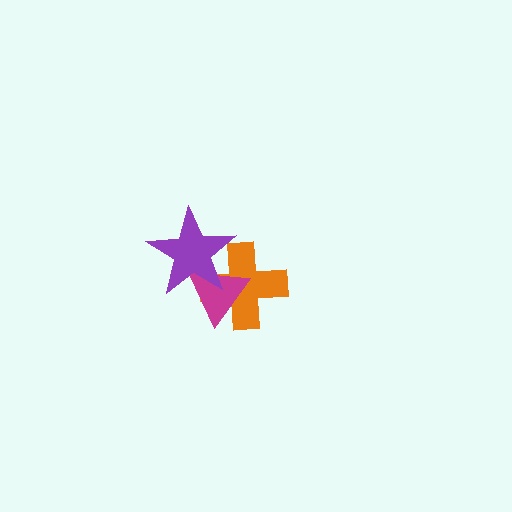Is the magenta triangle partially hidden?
Yes, it is partially covered by another shape.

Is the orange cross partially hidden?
Yes, it is partially covered by another shape.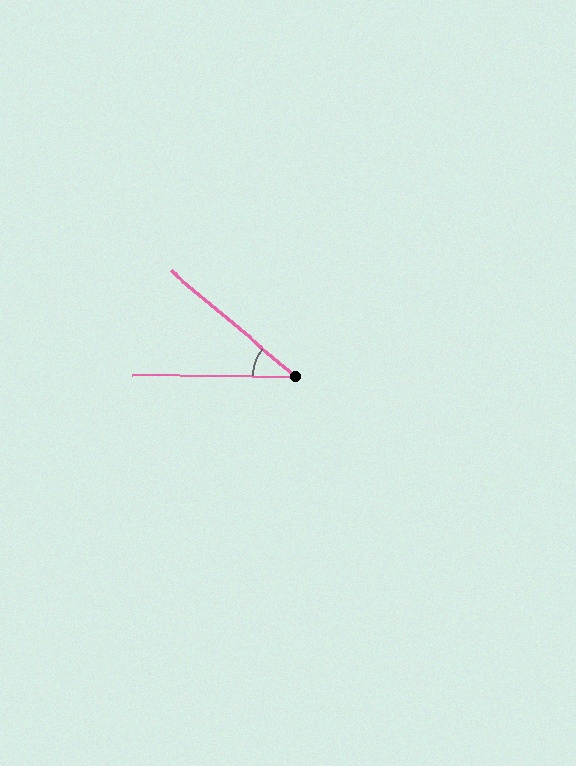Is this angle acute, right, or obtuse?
It is acute.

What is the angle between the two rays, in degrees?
Approximately 40 degrees.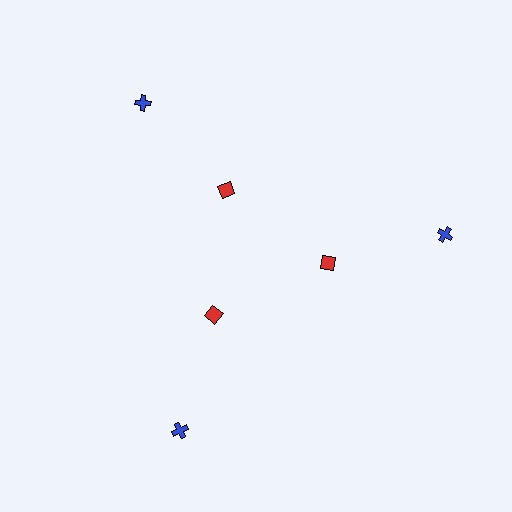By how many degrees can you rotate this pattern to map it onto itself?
The pattern maps onto itself every 120 degrees of rotation.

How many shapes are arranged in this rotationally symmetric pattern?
There are 6 shapes, arranged in 3 groups of 2.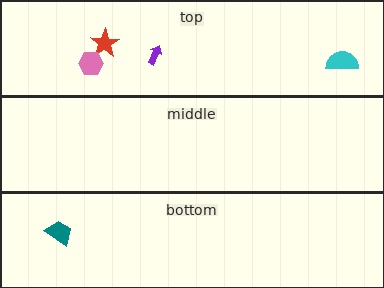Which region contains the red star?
The top region.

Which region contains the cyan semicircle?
The top region.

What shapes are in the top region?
The red star, the purple arrow, the pink hexagon, the cyan semicircle.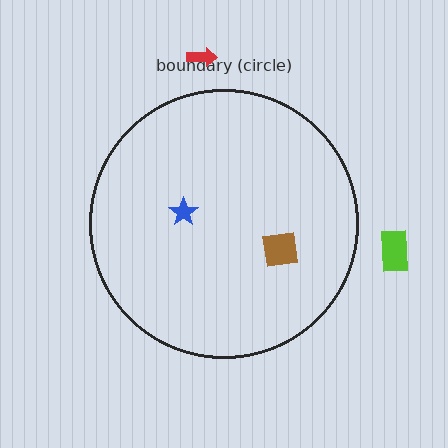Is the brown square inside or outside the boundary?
Inside.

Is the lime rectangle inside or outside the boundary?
Outside.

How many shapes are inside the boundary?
2 inside, 2 outside.